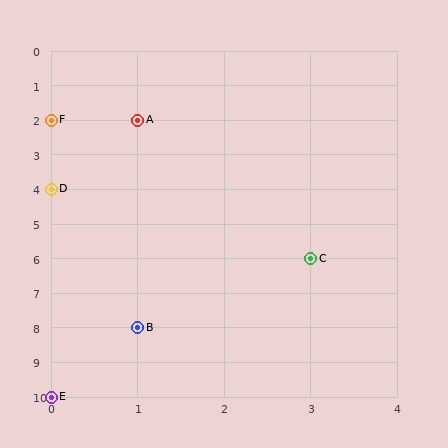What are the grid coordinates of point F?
Point F is at grid coordinates (0, 2).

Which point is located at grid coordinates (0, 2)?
Point F is at (0, 2).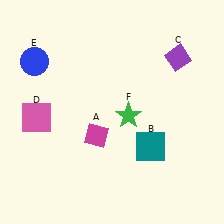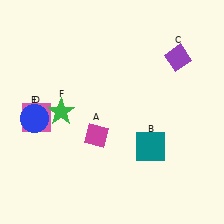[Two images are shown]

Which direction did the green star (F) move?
The green star (F) moved left.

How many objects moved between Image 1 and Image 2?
2 objects moved between the two images.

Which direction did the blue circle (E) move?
The blue circle (E) moved down.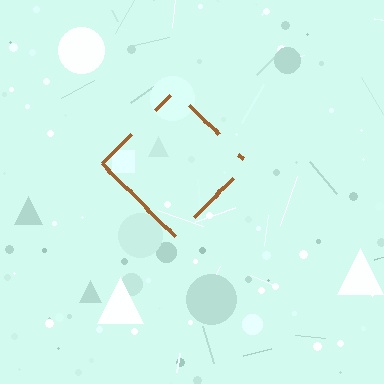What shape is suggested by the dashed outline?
The dashed outline suggests a diamond.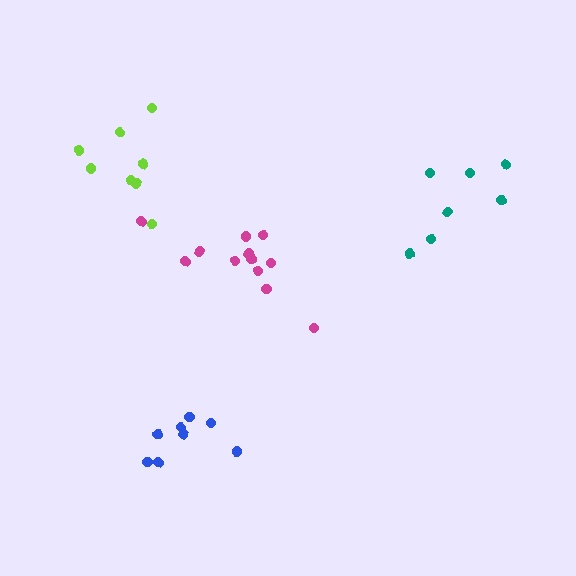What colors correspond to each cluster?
The clusters are colored: blue, magenta, lime, teal.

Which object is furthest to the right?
The teal cluster is rightmost.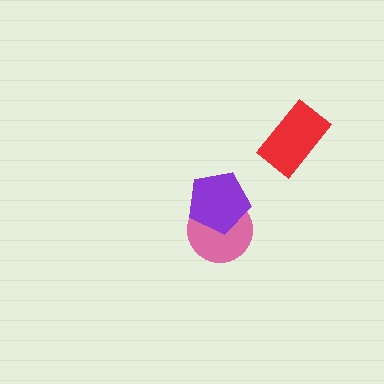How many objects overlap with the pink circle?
1 object overlaps with the pink circle.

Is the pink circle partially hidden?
Yes, it is partially covered by another shape.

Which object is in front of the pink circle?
The purple pentagon is in front of the pink circle.